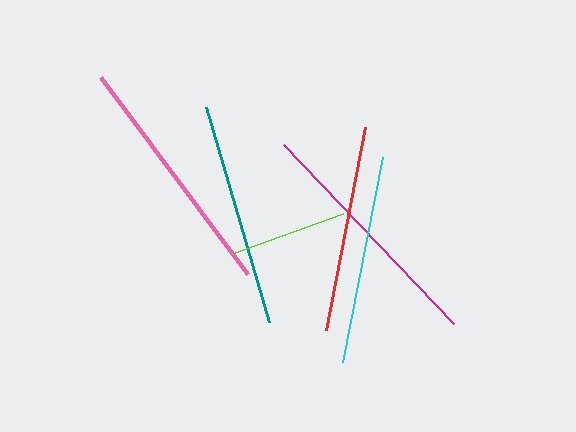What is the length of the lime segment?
The lime segment is approximately 119 pixels long.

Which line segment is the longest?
The magenta line is the longest at approximately 247 pixels.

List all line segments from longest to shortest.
From longest to shortest: magenta, pink, teal, cyan, red, lime.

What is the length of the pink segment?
The pink segment is approximately 247 pixels long.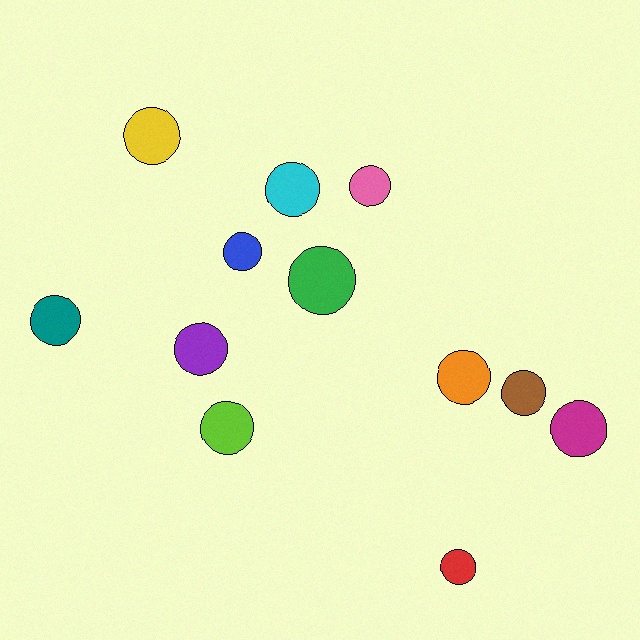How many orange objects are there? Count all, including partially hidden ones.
There is 1 orange object.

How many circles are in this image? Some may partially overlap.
There are 12 circles.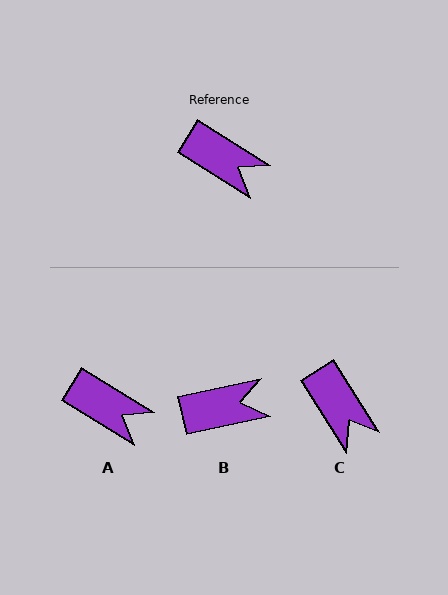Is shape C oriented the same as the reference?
No, it is off by about 26 degrees.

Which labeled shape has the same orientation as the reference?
A.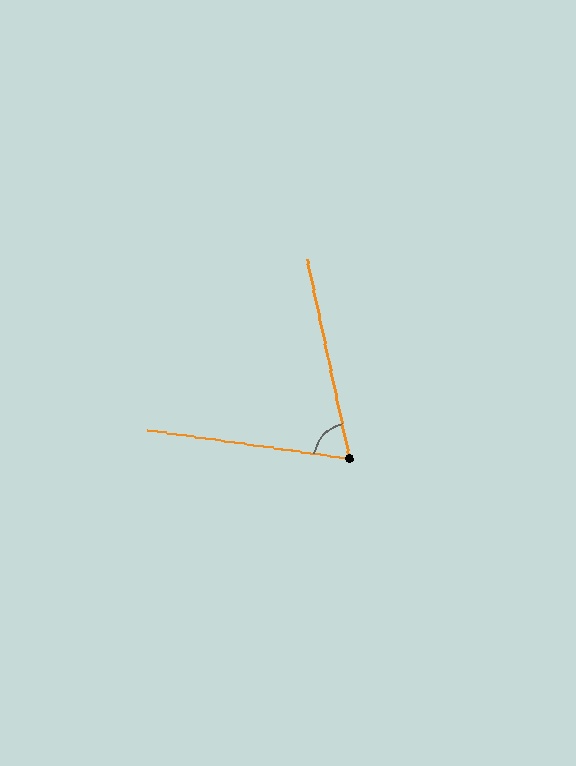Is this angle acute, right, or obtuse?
It is acute.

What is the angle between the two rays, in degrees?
Approximately 70 degrees.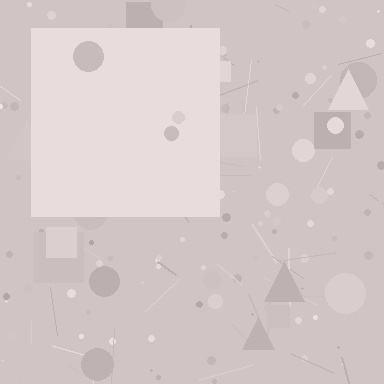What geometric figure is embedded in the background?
A square is embedded in the background.